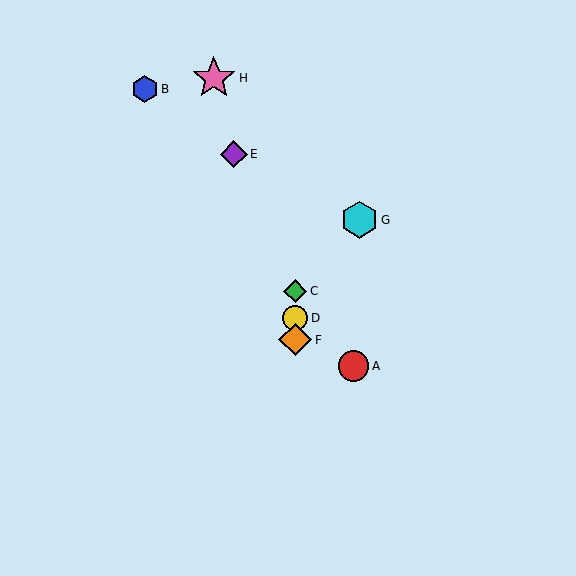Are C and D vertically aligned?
Yes, both are at x≈295.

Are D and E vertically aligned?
No, D is at x≈295 and E is at x≈234.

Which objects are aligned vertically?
Objects C, D, F are aligned vertically.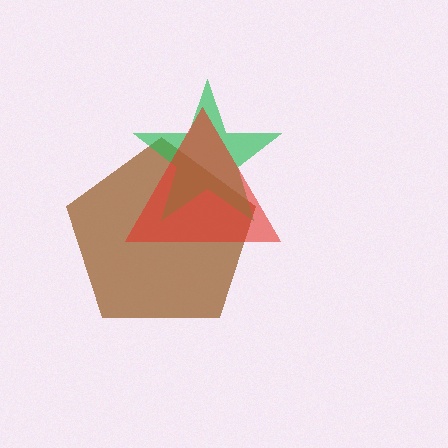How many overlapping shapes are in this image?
There are 3 overlapping shapes in the image.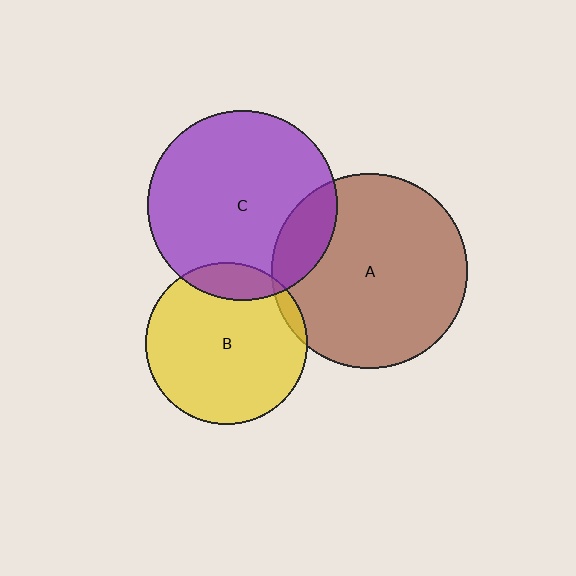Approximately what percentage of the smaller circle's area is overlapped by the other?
Approximately 15%.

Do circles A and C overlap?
Yes.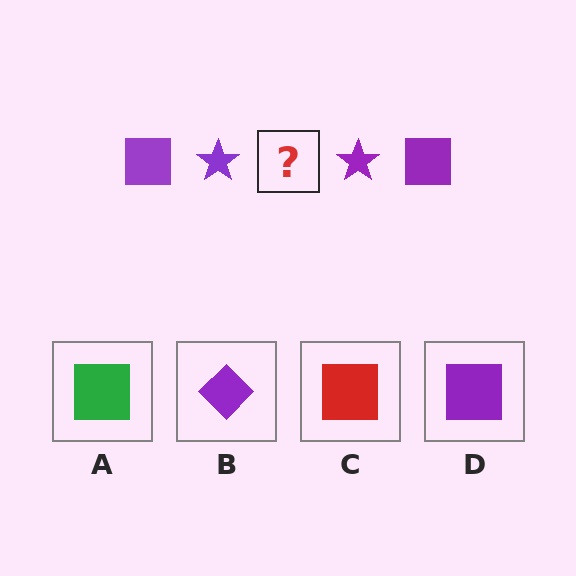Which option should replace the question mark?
Option D.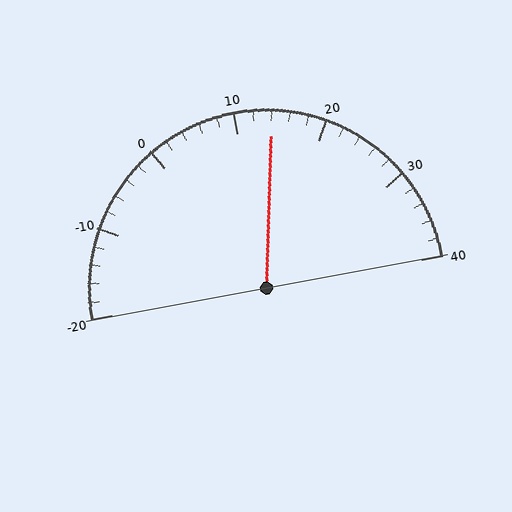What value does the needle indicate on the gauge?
The needle indicates approximately 14.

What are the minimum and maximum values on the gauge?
The gauge ranges from -20 to 40.